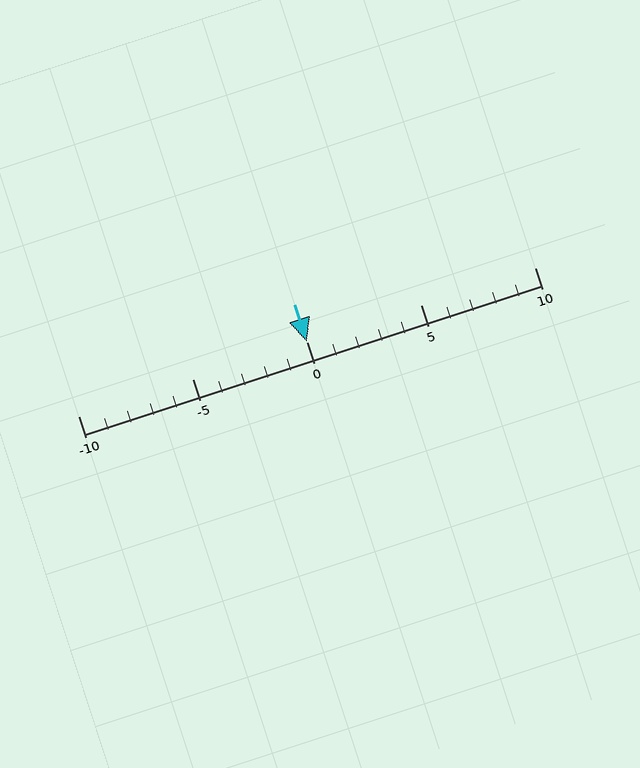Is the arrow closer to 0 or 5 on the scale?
The arrow is closer to 0.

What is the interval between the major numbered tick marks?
The major tick marks are spaced 5 units apart.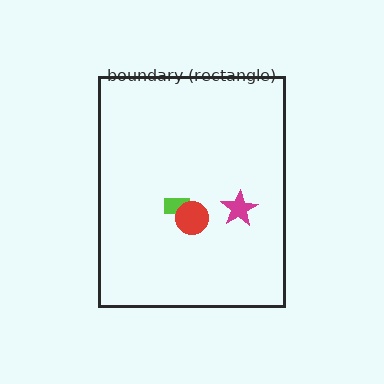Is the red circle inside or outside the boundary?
Inside.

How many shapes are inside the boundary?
3 inside, 0 outside.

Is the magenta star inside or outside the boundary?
Inside.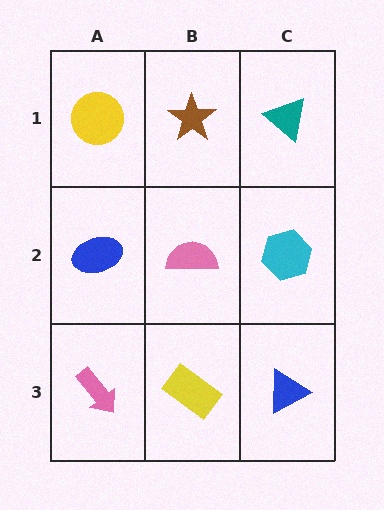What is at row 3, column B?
A yellow rectangle.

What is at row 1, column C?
A teal triangle.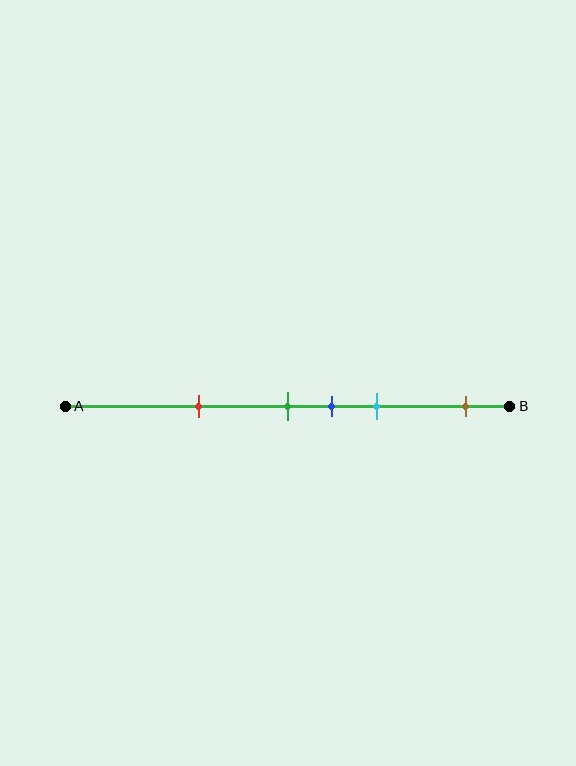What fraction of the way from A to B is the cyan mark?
The cyan mark is approximately 70% (0.7) of the way from A to B.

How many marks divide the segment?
There are 5 marks dividing the segment.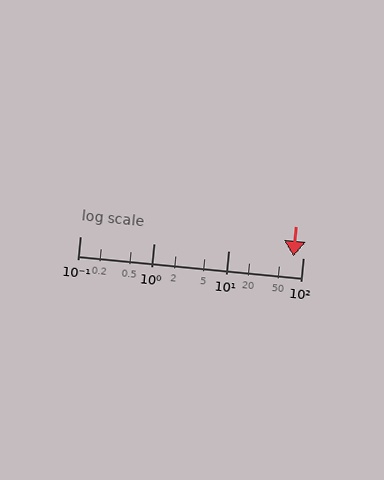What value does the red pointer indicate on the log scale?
The pointer indicates approximately 75.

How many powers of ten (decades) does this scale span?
The scale spans 3 decades, from 0.1 to 100.